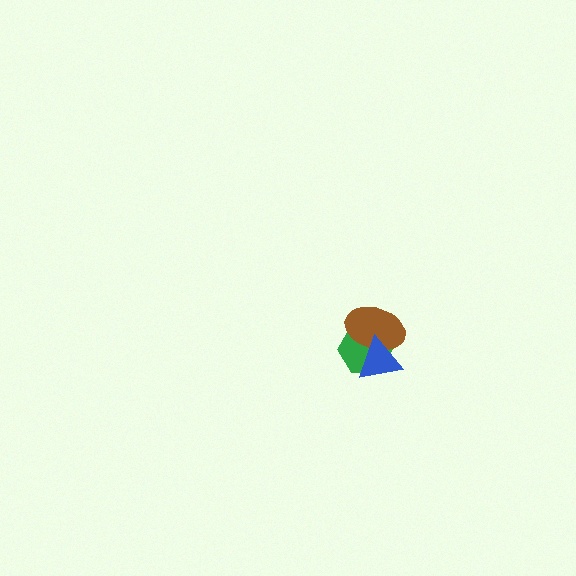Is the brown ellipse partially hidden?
Yes, it is partially covered by another shape.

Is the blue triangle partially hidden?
No, no other shape covers it.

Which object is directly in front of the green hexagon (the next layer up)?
The brown ellipse is directly in front of the green hexagon.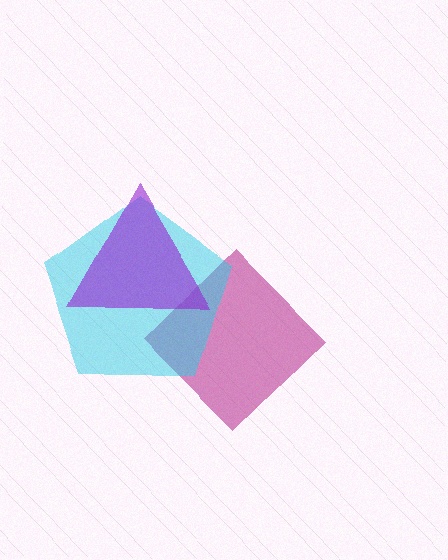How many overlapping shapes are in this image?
There are 3 overlapping shapes in the image.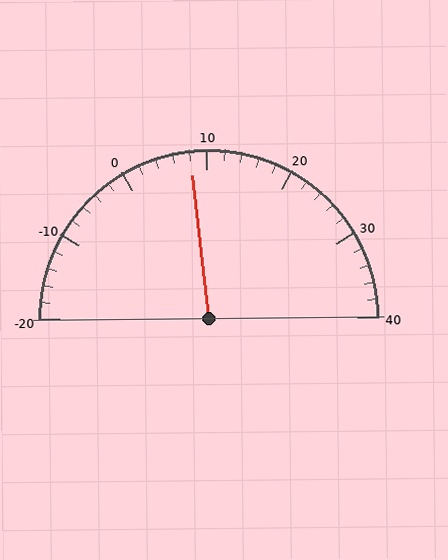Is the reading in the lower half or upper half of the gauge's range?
The reading is in the lower half of the range (-20 to 40).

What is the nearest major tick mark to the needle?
The nearest major tick mark is 10.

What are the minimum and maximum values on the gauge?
The gauge ranges from -20 to 40.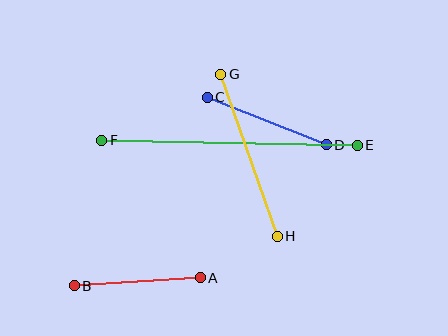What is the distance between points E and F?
The distance is approximately 256 pixels.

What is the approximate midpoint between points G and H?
The midpoint is at approximately (249, 155) pixels.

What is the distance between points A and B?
The distance is approximately 126 pixels.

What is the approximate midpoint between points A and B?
The midpoint is at approximately (137, 282) pixels.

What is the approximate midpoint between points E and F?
The midpoint is at approximately (229, 143) pixels.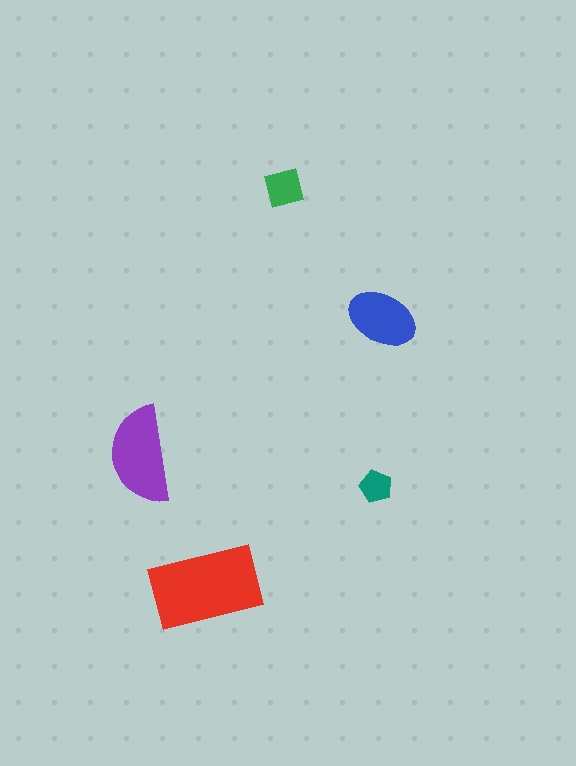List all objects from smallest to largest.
The teal pentagon, the green square, the blue ellipse, the purple semicircle, the red rectangle.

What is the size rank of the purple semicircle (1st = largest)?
2nd.